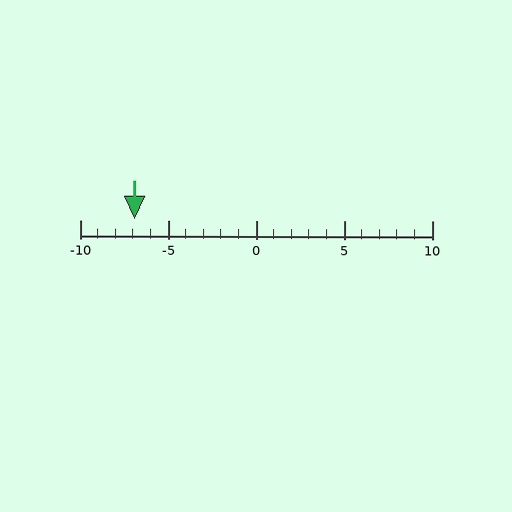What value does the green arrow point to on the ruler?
The green arrow points to approximately -7.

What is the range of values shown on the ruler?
The ruler shows values from -10 to 10.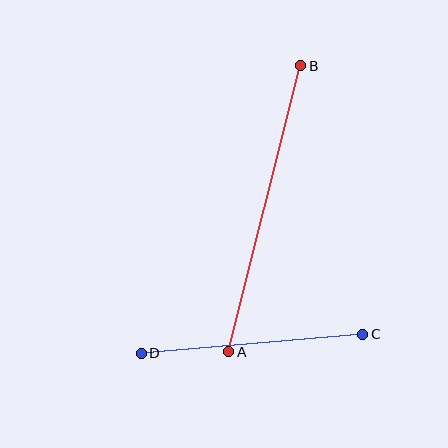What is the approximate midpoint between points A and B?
The midpoint is at approximately (265, 209) pixels.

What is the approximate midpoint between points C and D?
The midpoint is at approximately (252, 344) pixels.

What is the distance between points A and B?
The distance is approximately 295 pixels.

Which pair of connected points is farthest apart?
Points A and B are farthest apart.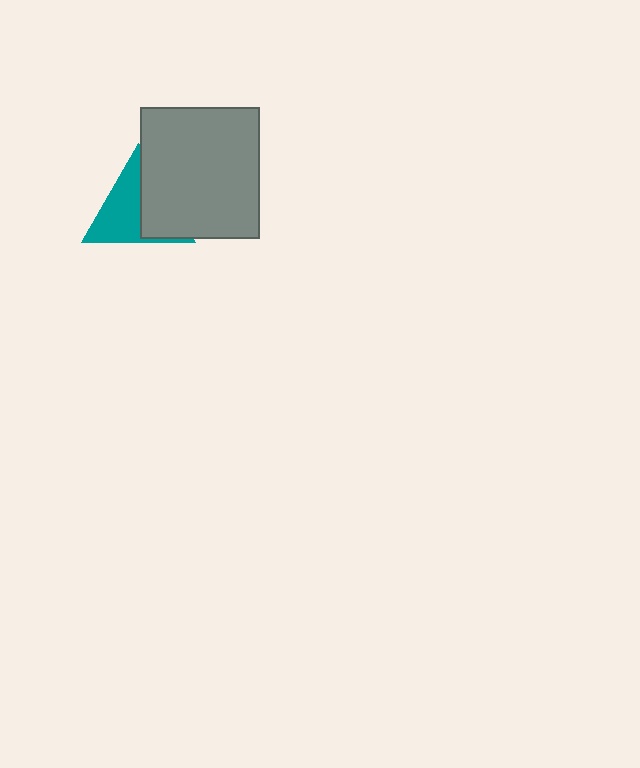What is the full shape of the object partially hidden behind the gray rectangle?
The partially hidden object is a teal triangle.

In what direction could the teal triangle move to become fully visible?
The teal triangle could move left. That would shift it out from behind the gray rectangle entirely.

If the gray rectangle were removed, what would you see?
You would see the complete teal triangle.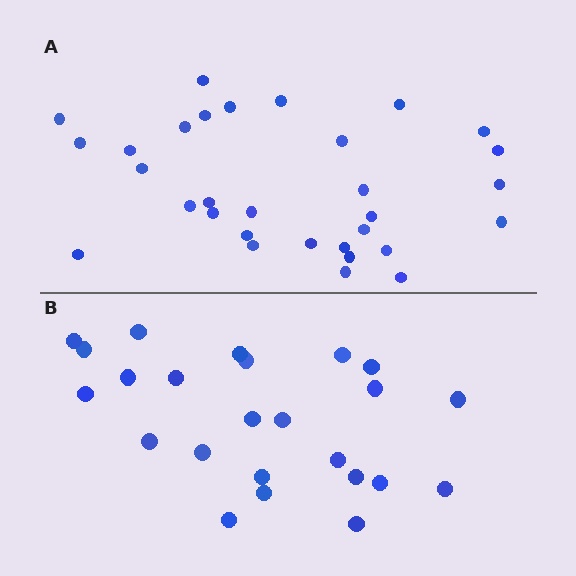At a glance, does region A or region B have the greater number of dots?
Region A (the top region) has more dots.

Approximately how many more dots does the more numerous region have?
Region A has roughly 8 or so more dots than region B.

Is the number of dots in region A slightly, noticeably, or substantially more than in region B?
Region A has noticeably more, but not dramatically so. The ratio is roughly 1.3 to 1.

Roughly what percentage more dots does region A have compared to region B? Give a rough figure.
About 30% more.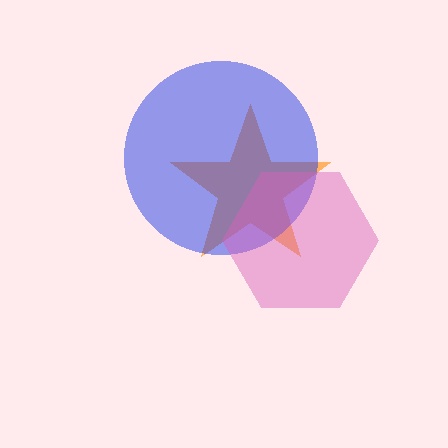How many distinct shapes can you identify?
There are 3 distinct shapes: an orange star, a blue circle, a pink hexagon.